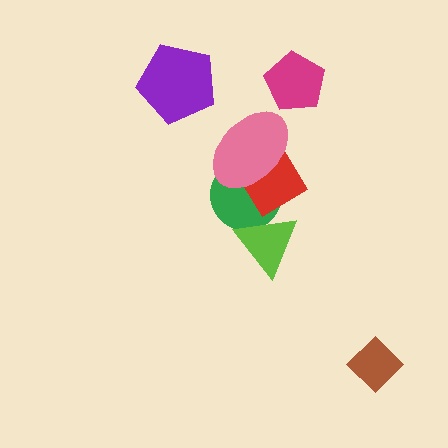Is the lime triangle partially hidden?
No, no other shape covers it.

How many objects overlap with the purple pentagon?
0 objects overlap with the purple pentagon.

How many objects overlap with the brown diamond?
0 objects overlap with the brown diamond.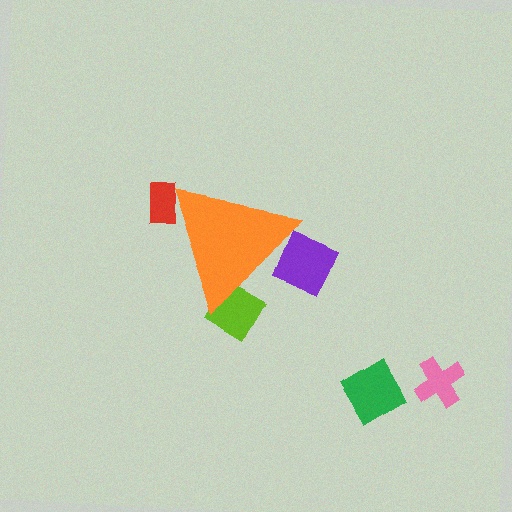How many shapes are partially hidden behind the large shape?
3 shapes are partially hidden.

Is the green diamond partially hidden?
No, the green diamond is fully visible.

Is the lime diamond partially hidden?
Yes, the lime diamond is partially hidden behind the orange triangle.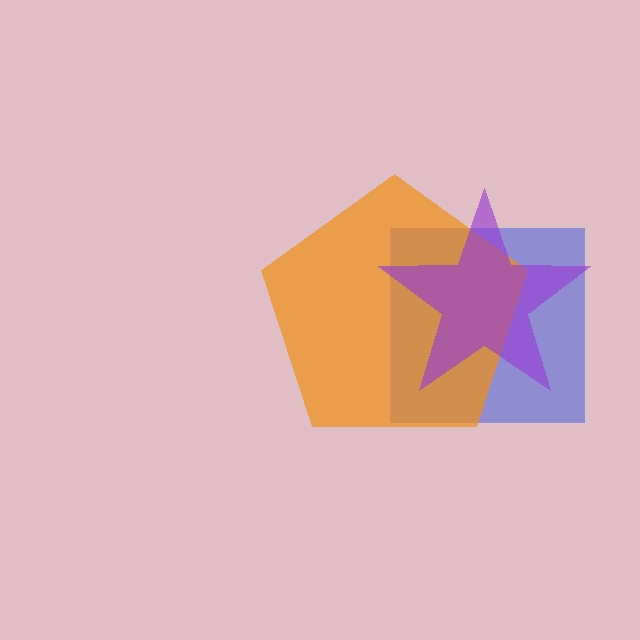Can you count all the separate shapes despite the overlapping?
Yes, there are 3 separate shapes.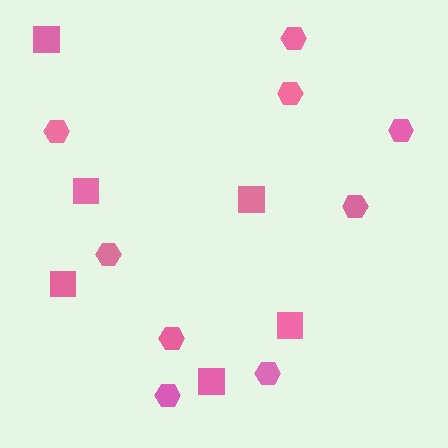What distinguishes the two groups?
There are 2 groups: one group of hexagons (9) and one group of squares (6).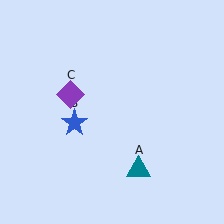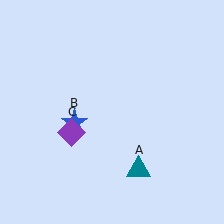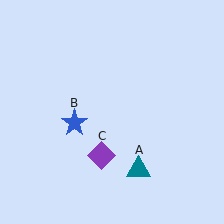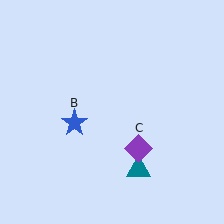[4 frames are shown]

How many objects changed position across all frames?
1 object changed position: purple diamond (object C).